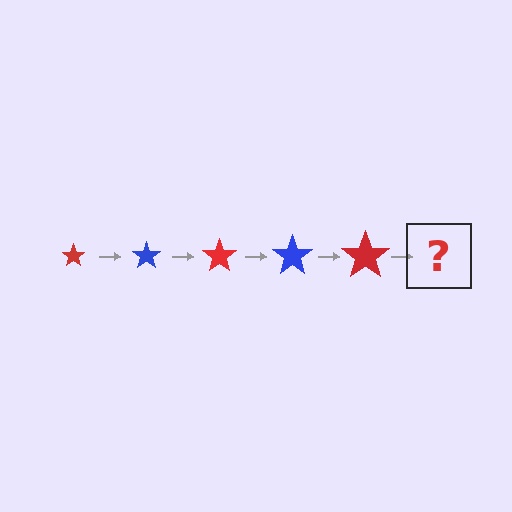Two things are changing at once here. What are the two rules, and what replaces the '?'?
The two rules are that the star grows larger each step and the color cycles through red and blue. The '?' should be a blue star, larger than the previous one.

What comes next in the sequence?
The next element should be a blue star, larger than the previous one.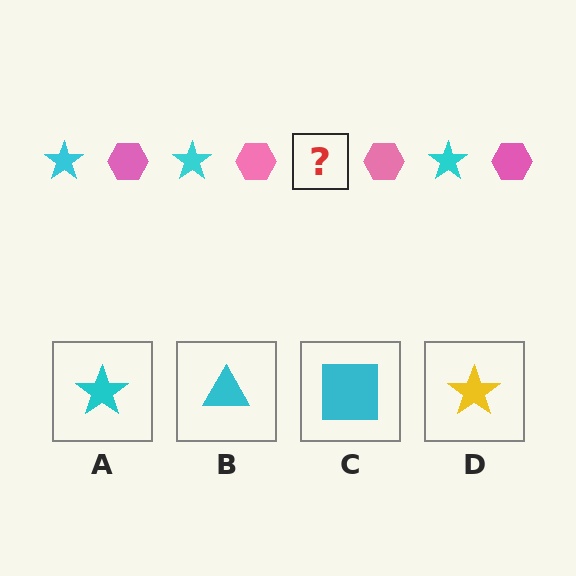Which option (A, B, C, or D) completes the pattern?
A.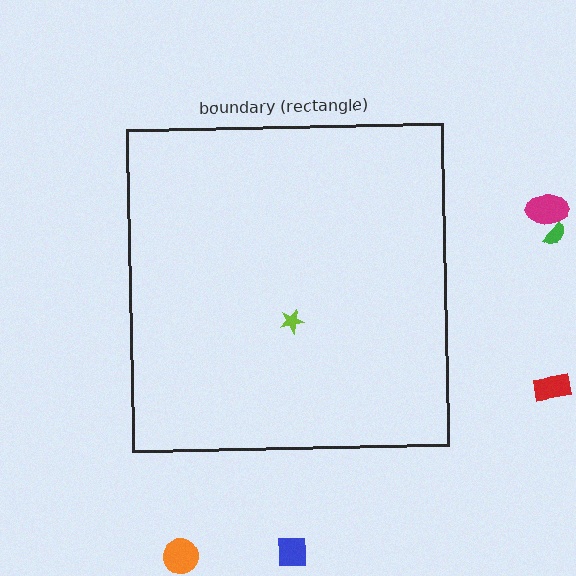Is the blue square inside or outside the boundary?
Outside.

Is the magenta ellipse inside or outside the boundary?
Outside.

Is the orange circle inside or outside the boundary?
Outside.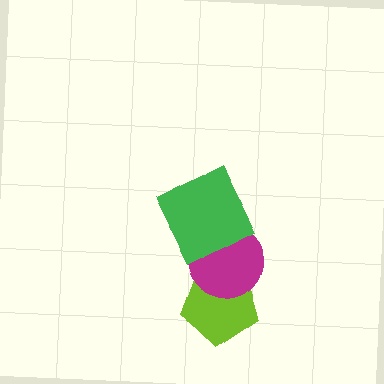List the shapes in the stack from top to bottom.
From top to bottom: the green square, the magenta circle, the lime pentagon.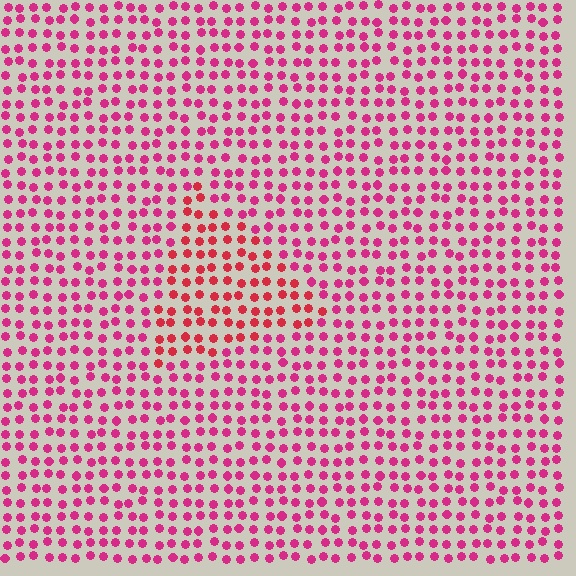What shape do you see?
I see a triangle.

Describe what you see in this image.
The image is filled with small magenta elements in a uniform arrangement. A triangle-shaped region is visible where the elements are tinted to a slightly different hue, forming a subtle color boundary.